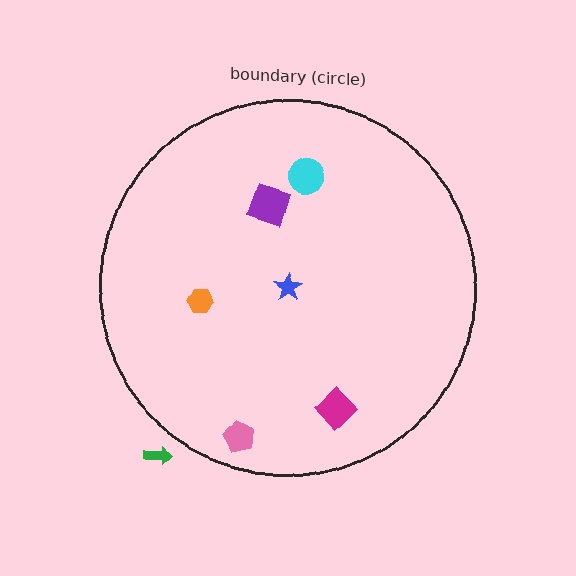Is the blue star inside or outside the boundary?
Inside.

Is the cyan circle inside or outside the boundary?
Inside.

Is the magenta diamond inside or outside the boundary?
Inside.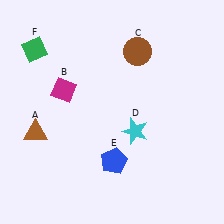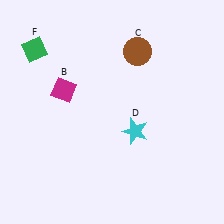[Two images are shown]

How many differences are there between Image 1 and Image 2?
There are 2 differences between the two images.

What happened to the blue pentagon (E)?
The blue pentagon (E) was removed in Image 2. It was in the bottom-right area of Image 1.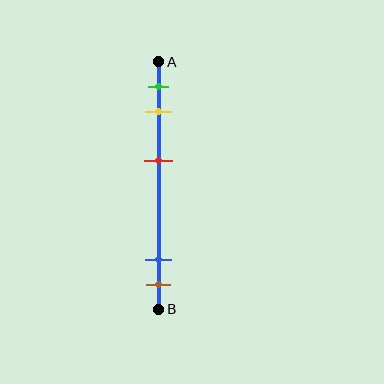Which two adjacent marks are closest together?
The blue and brown marks are the closest adjacent pair.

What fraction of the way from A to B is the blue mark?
The blue mark is approximately 80% (0.8) of the way from A to B.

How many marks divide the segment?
There are 5 marks dividing the segment.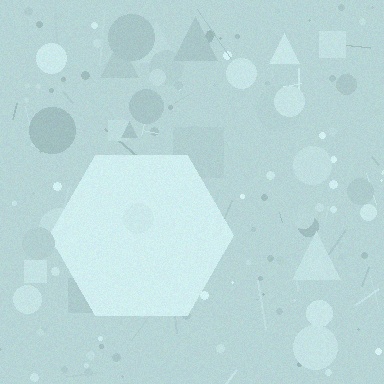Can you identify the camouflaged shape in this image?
The camouflaged shape is a hexagon.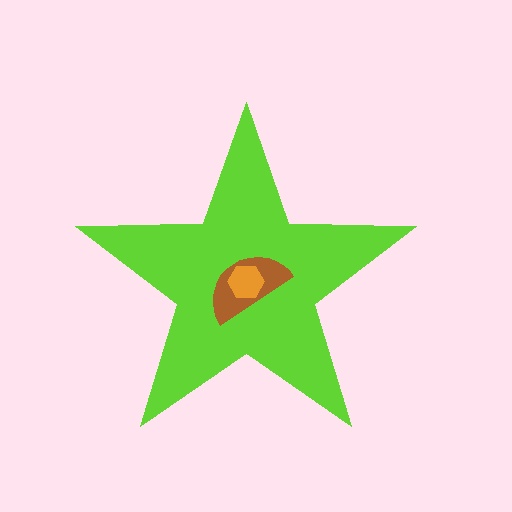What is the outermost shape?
The lime star.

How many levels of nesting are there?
3.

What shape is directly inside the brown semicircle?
The orange hexagon.